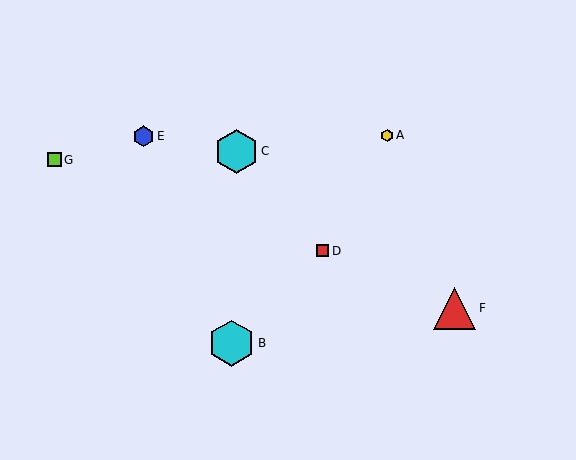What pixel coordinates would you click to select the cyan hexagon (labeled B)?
Click at (232, 343) to select the cyan hexagon B.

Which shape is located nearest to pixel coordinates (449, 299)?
The red triangle (labeled F) at (455, 308) is nearest to that location.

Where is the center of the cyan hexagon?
The center of the cyan hexagon is at (232, 343).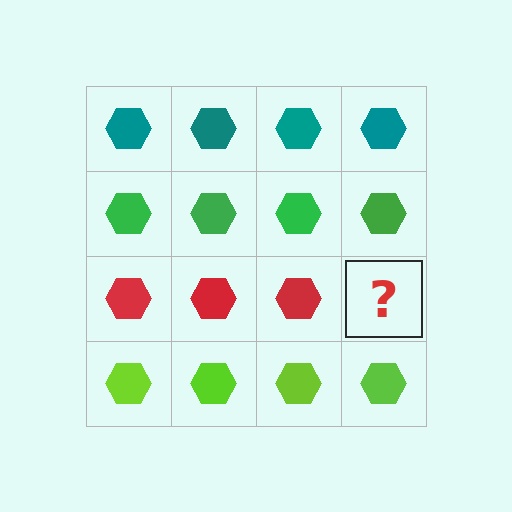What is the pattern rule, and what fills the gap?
The rule is that each row has a consistent color. The gap should be filled with a red hexagon.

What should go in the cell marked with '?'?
The missing cell should contain a red hexagon.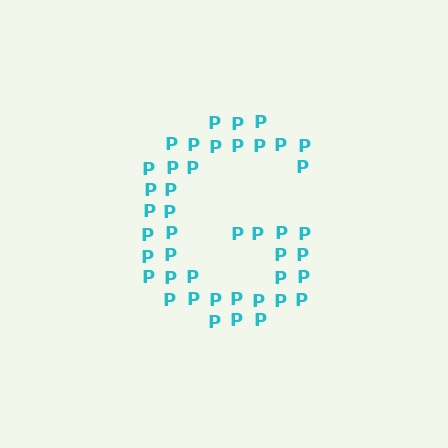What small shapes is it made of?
It is made of small letter P's.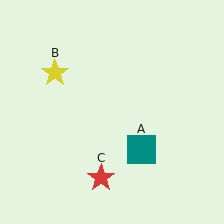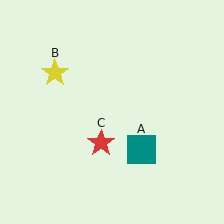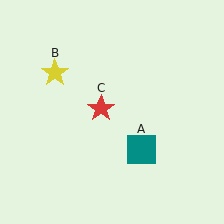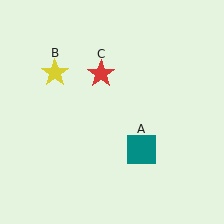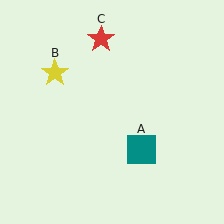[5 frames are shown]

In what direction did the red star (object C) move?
The red star (object C) moved up.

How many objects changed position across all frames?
1 object changed position: red star (object C).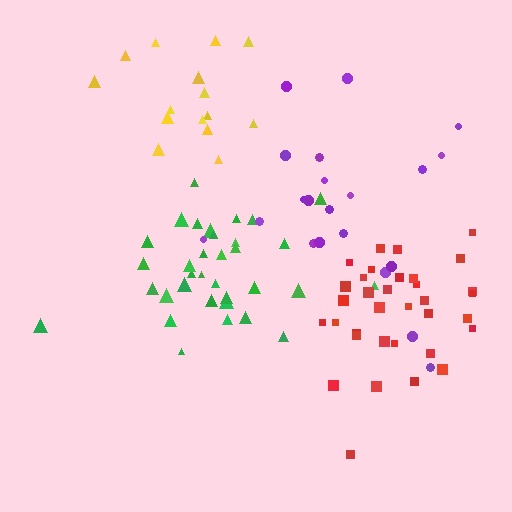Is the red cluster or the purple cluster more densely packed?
Red.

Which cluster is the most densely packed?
Red.